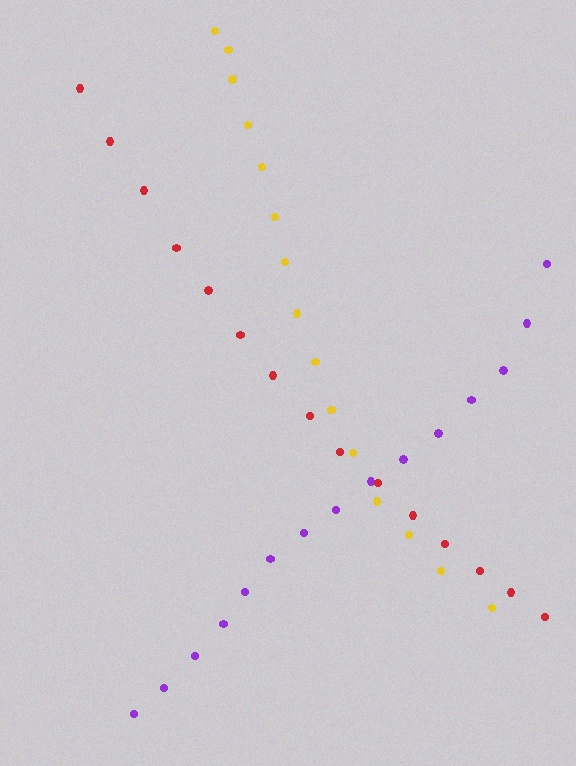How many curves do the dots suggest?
There are 3 distinct paths.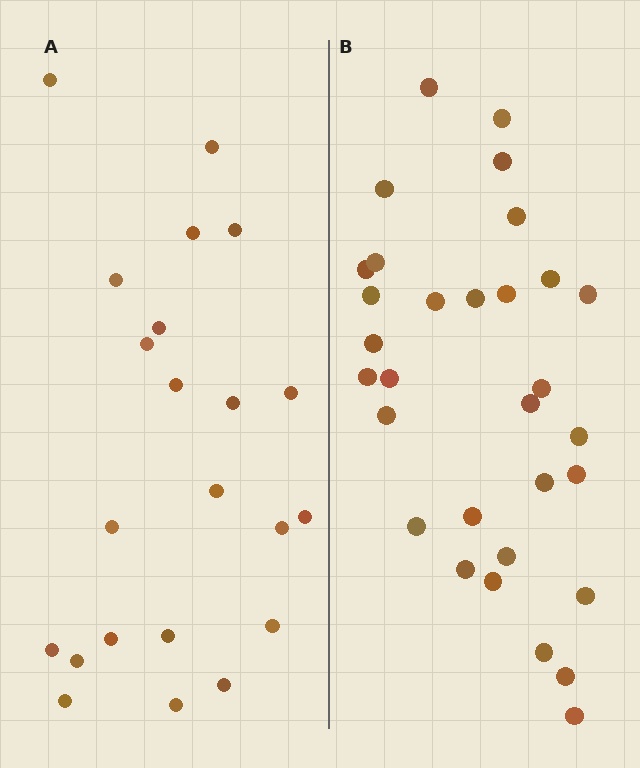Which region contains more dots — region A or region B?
Region B (the right region) has more dots.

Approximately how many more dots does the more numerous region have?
Region B has roughly 8 or so more dots than region A.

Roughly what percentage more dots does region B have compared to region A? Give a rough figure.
About 40% more.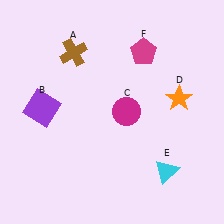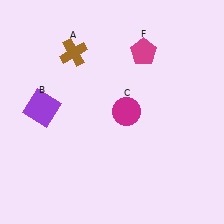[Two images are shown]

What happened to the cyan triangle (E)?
The cyan triangle (E) was removed in Image 2. It was in the bottom-right area of Image 1.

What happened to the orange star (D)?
The orange star (D) was removed in Image 2. It was in the top-right area of Image 1.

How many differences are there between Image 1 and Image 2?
There are 2 differences between the two images.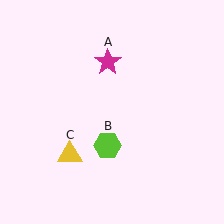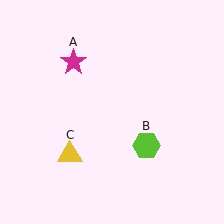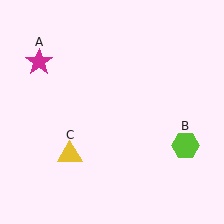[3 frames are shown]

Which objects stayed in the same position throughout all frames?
Yellow triangle (object C) remained stationary.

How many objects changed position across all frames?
2 objects changed position: magenta star (object A), lime hexagon (object B).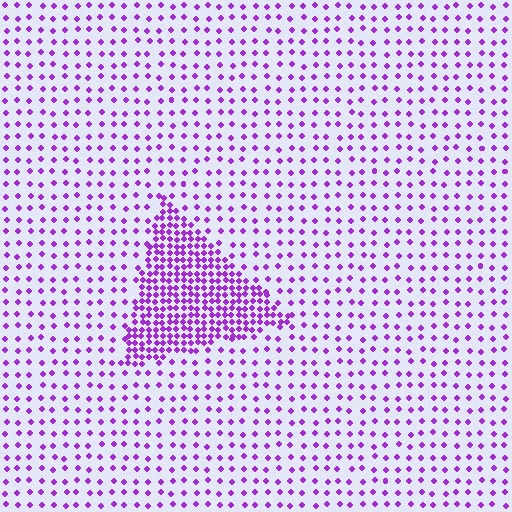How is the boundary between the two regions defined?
The boundary is defined by a change in element density (approximately 2.9x ratio). All elements are the same color, size, and shape.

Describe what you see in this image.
The image contains small purple elements arranged at two different densities. A triangle-shaped region is visible where the elements are more densely packed than the surrounding area.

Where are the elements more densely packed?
The elements are more densely packed inside the triangle boundary.